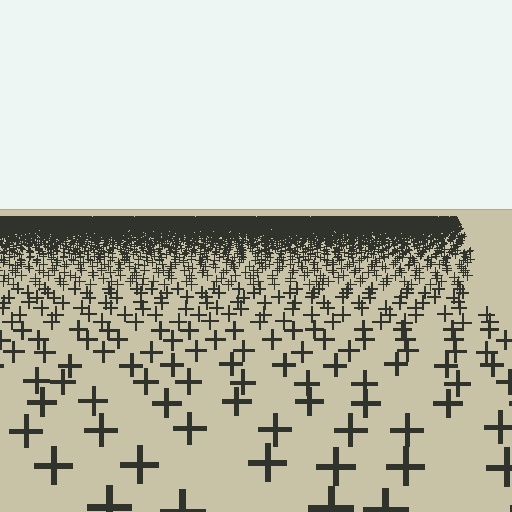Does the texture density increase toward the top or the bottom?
Density increases toward the top.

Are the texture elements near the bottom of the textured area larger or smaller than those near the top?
Larger. Near the bottom, elements are closer to the viewer and appear at a bigger on-screen size.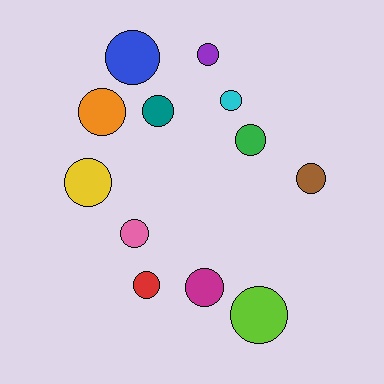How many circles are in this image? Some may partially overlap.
There are 12 circles.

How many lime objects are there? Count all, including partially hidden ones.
There is 1 lime object.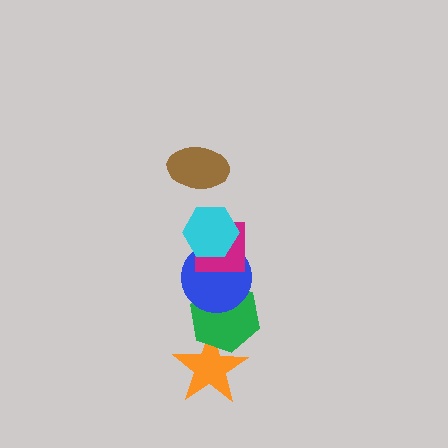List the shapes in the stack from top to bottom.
From top to bottom: the brown ellipse, the cyan hexagon, the magenta square, the blue circle, the green hexagon, the orange star.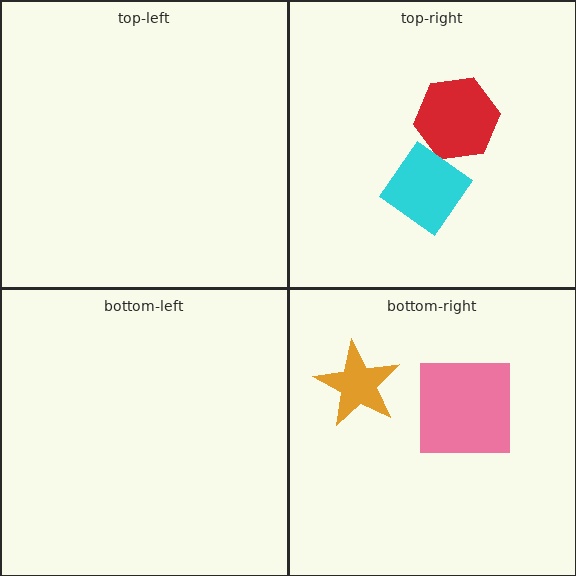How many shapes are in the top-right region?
2.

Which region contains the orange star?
The bottom-right region.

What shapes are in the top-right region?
The red hexagon, the cyan diamond.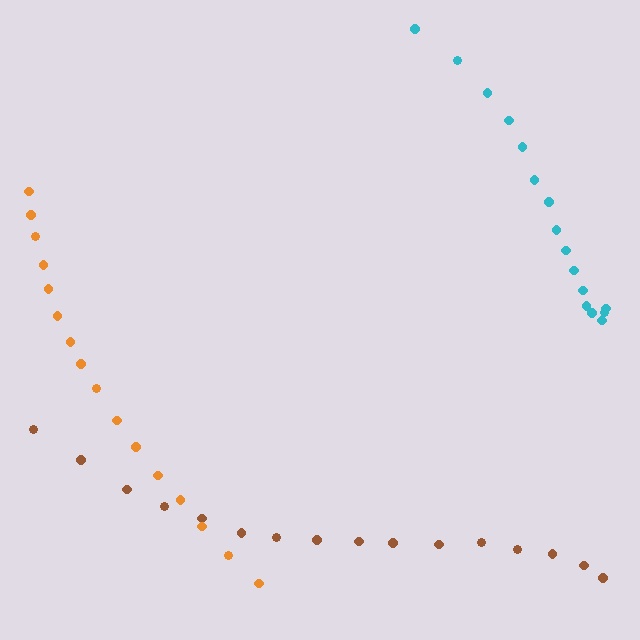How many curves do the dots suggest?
There are 3 distinct paths.